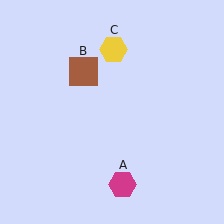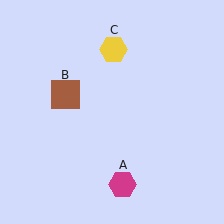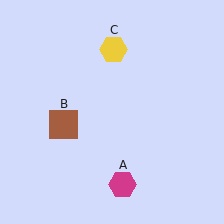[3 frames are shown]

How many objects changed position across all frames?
1 object changed position: brown square (object B).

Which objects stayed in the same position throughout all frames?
Magenta hexagon (object A) and yellow hexagon (object C) remained stationary.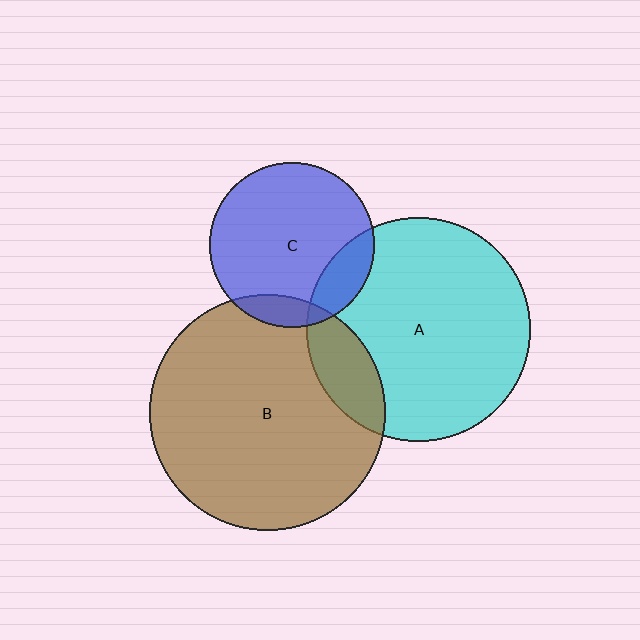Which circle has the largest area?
Circle B (brown).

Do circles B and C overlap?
Yes.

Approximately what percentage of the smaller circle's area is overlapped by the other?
Approximately 10%.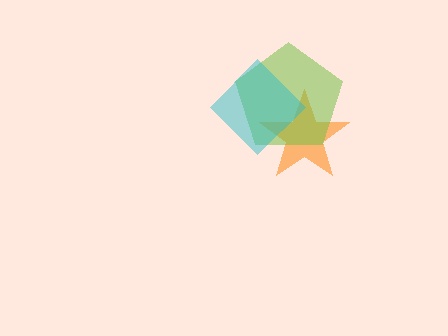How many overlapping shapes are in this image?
There are 3 overlapping shapes in the image.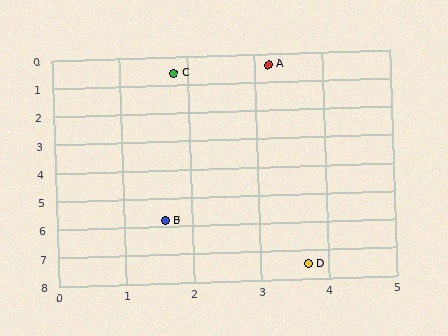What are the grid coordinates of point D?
Point D is at approximately (3.7, 7.5).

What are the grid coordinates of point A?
Point A is at approximately (3.2, 0.4).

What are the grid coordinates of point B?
Point B is at approximately (1.6, 5.8).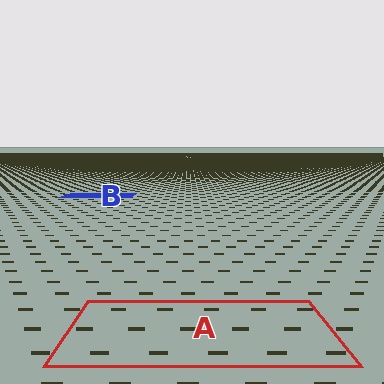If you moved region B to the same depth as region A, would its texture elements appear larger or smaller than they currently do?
They would appear larger. At a closer depth, the same texture elements are projected at a bigger on-screen size.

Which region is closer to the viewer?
Region A is closer. The texture elements there are larger and more spread out.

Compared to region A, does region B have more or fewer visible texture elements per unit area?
Region B has more texture elements per unit area — they are packed more densely because it is farther away.